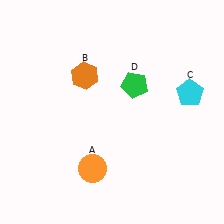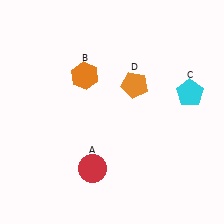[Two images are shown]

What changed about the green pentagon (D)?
In Image 1, D is green. In Image 2, it changed to orange.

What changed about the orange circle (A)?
In Image 1, A is orange. In Image 2, it changed to red.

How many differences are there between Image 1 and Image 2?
There are 2 differences between the two images.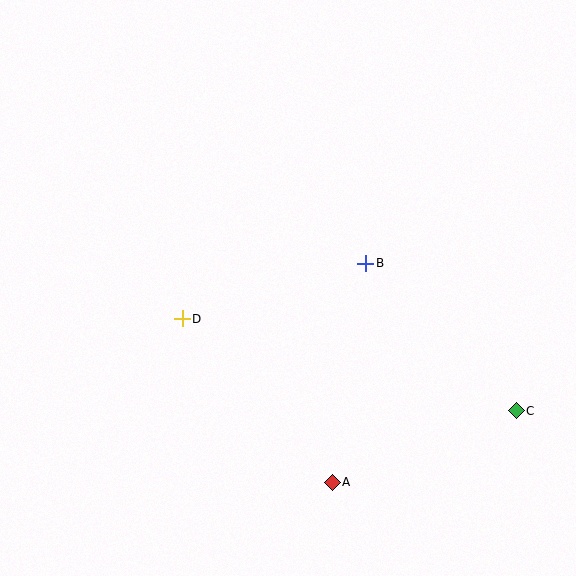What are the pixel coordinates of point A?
Point A is at (332, 482).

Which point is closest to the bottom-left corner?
Point D is closest to the bottom-left corner.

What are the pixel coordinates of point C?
Point C is at (516, 411).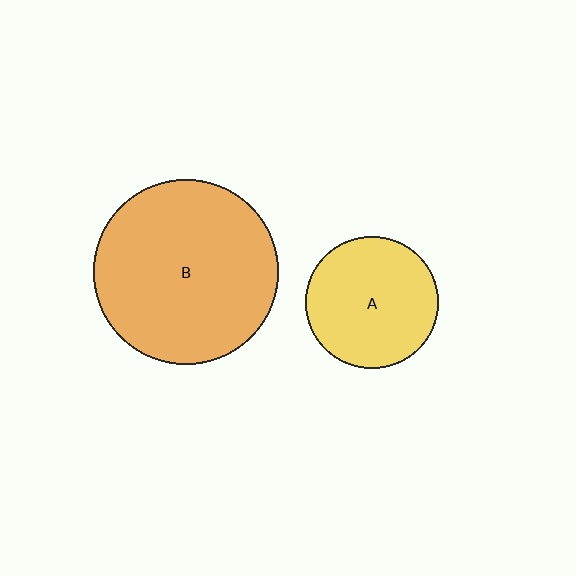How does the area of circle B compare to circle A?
Approximately 2.0 times.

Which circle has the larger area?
Circle B (orange).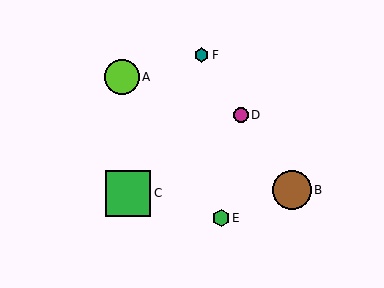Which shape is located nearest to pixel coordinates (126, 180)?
The green square (labeled C) at (128, 193) is nearest to that location.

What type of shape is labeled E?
Shape E is a green hexagon.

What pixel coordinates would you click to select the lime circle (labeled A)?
Click at (122, 77) to select the lime circle A.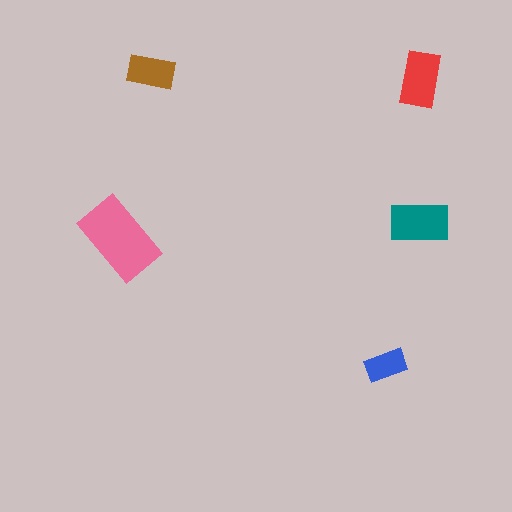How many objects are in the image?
There are 5 objects in the image.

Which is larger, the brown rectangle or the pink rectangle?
The pink one.